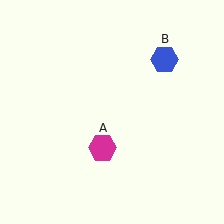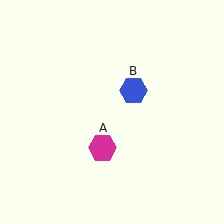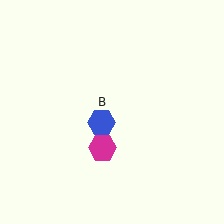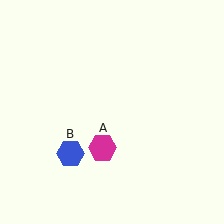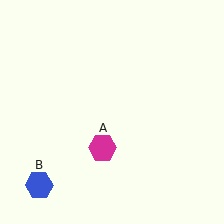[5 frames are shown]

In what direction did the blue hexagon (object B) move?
The blue hexagon (object B) moved down and to the left.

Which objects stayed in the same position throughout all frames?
Magenta hexagon (object A) remained stationary.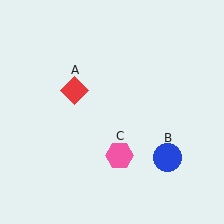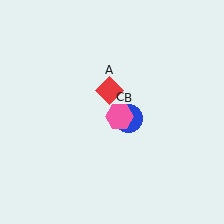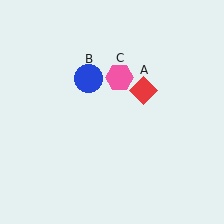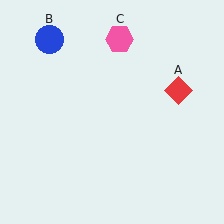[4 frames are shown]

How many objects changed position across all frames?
3 objects changed position: red diamond (object A), blue circle (object B), pink hexagon (object C).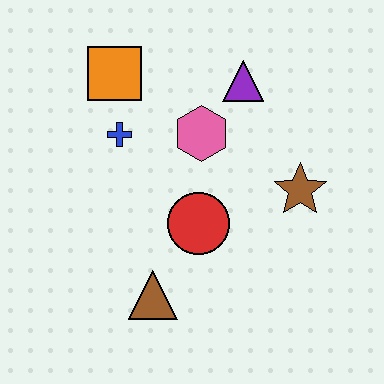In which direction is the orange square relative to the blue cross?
The orange square is above the blue cross.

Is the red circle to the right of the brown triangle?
Yes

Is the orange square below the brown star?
No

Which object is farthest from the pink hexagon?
The brown triangle is farthest from the pink hexagon.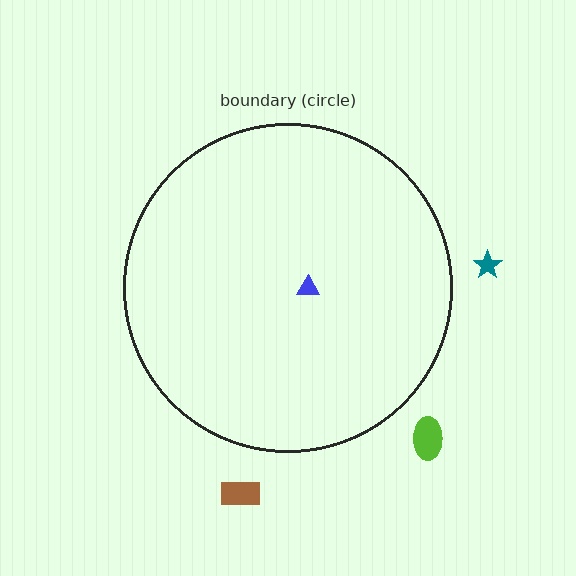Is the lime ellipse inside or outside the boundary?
Outside.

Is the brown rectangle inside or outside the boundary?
Outside.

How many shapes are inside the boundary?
1 inside, 3 outside.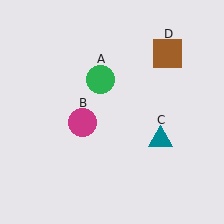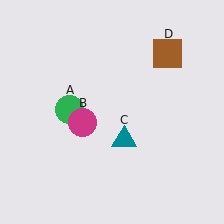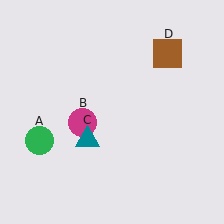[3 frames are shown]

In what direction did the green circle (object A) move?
The green circle (object A) moved down and to the left.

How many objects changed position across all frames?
2 objects changed position: green circle (object A), teal triangle (object C).